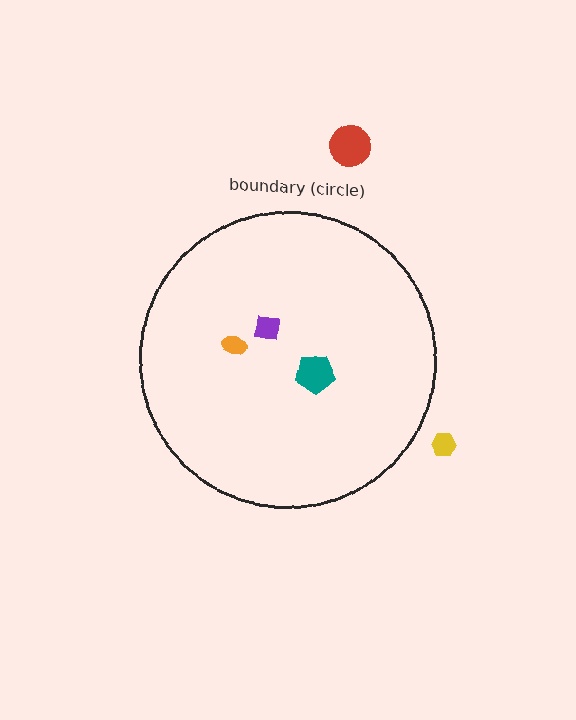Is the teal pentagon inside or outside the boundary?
Inside.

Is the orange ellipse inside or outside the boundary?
Inside.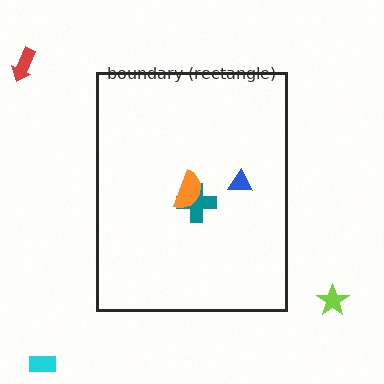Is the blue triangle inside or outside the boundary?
Inside.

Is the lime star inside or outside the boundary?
Outside.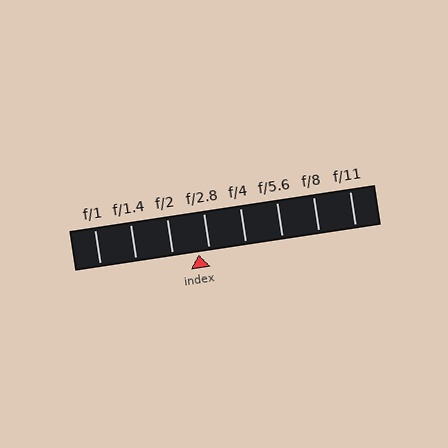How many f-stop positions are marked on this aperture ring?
There are 8 f-stop positions marked.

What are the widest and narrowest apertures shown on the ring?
The widest aperture shown is f/1 and the narrowest is f/11.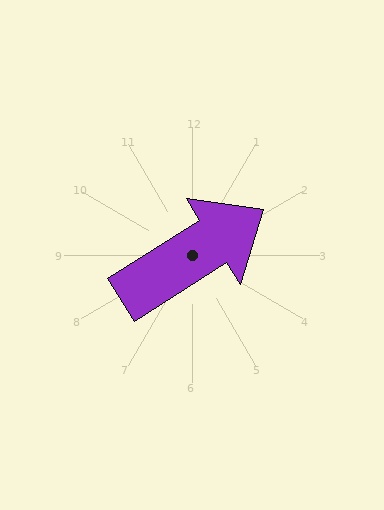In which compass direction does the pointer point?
Northeast.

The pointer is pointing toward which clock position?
Roughly 2 o'clock.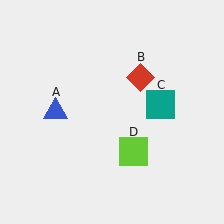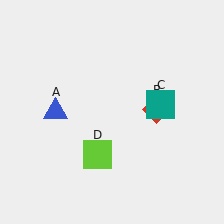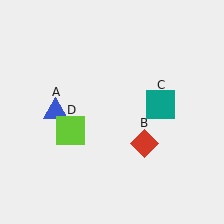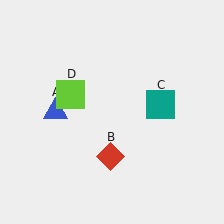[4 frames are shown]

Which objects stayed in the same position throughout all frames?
Blue triangle (object A) and teal square (object C) remained stationary.